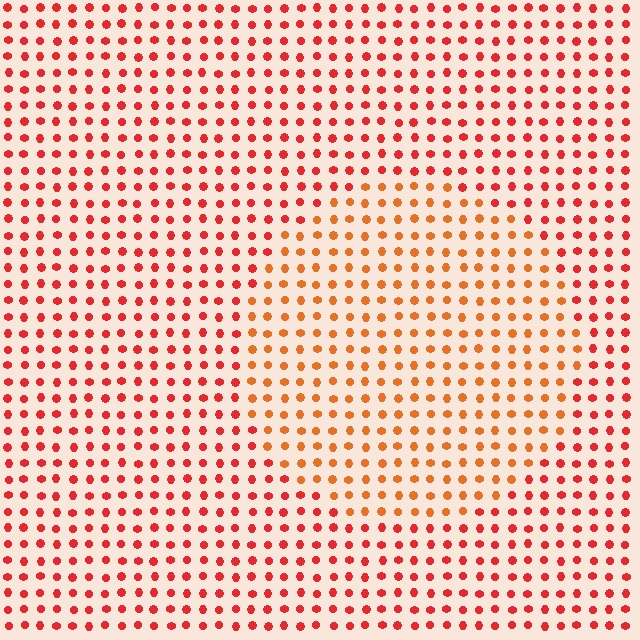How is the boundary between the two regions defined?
The boundary is defined purely by a slight shift in hue (about 26 degrees). Spacing, size, and orientation are identical on both sides.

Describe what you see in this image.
The image is filled with small red elements in a uniform arrangement. A circle-shaped region is visible where the elements are tinted to a slightly different hue, forming a subtle color boundary.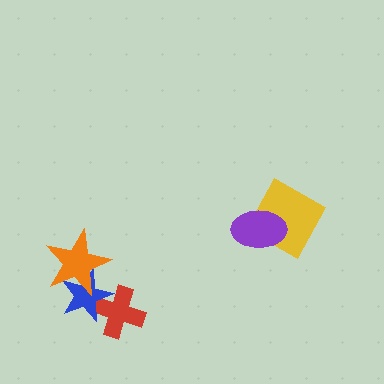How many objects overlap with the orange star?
1 object overlaps with the orange star.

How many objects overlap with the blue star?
2 objects overlap with the blue star.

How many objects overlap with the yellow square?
1 object overlaps with the yellow square.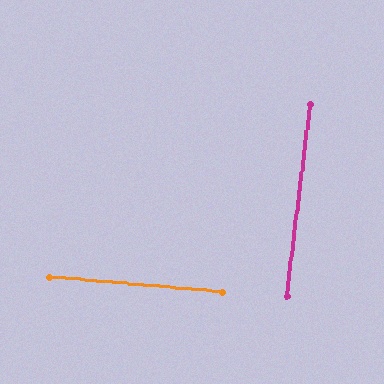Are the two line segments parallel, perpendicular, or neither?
Perpendicular — they meet at approximately 88°.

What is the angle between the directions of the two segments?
Approximately 88 degrees.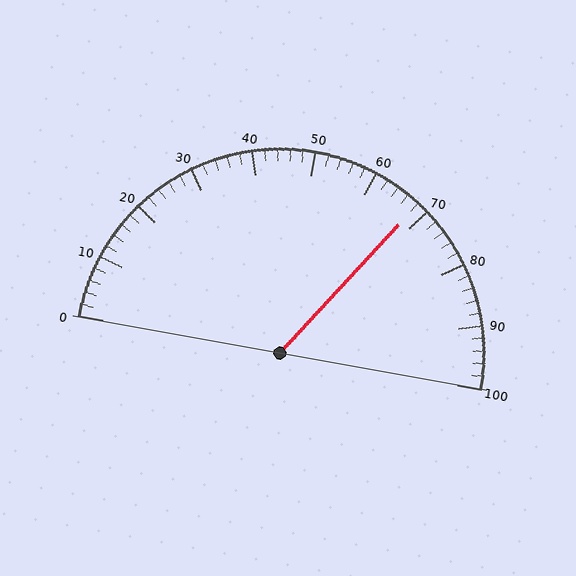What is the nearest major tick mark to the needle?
The nearest major tick mark is 70.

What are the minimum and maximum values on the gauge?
The gauge ranges from 0 to 100.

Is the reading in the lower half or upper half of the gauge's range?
The reading is in the upper half of the range (0 to 100).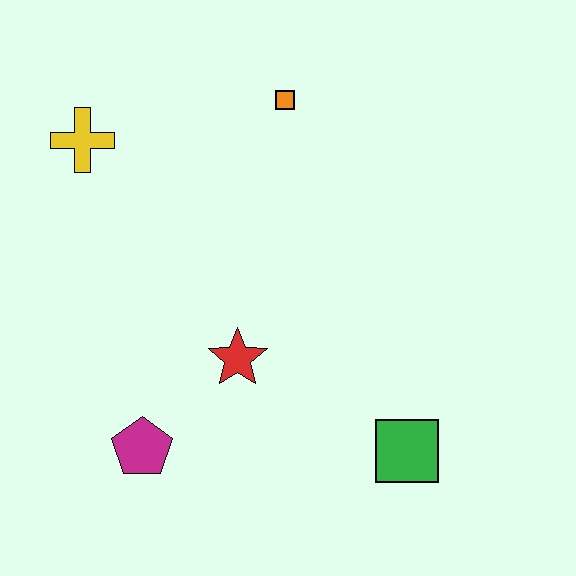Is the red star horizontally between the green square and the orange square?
No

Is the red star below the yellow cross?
Yes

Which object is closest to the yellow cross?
The orange square is closest to the yellow cross.